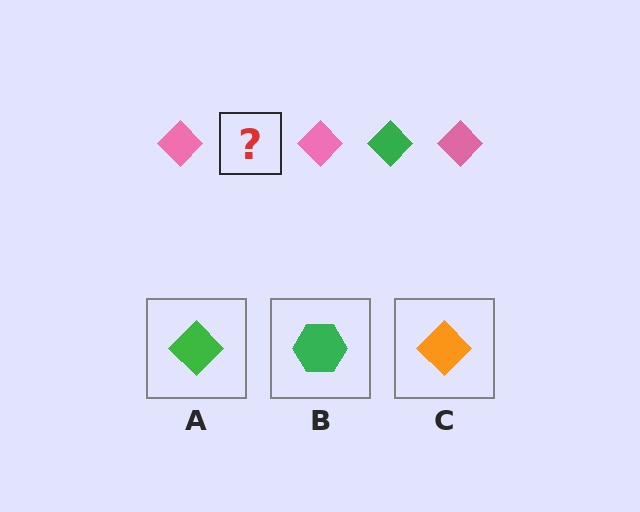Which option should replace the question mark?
Option A.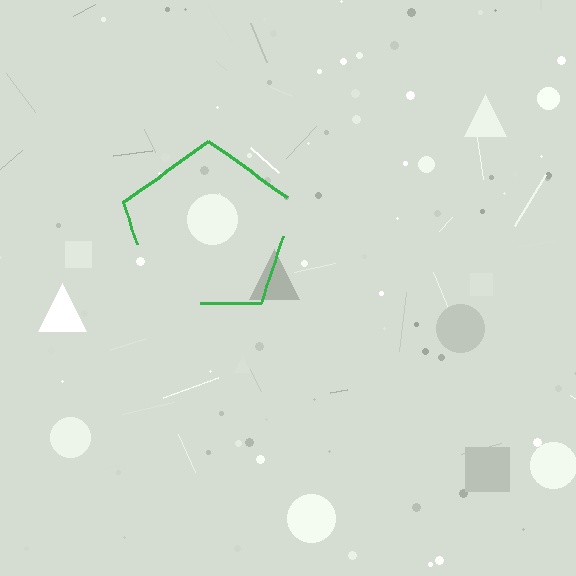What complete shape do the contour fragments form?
The contour fragments form a pentagon.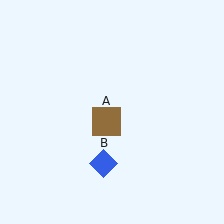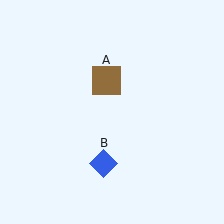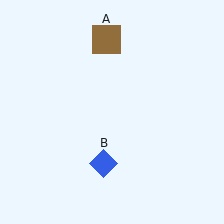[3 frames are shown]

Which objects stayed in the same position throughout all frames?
Blue diamond (object B) remained stationary.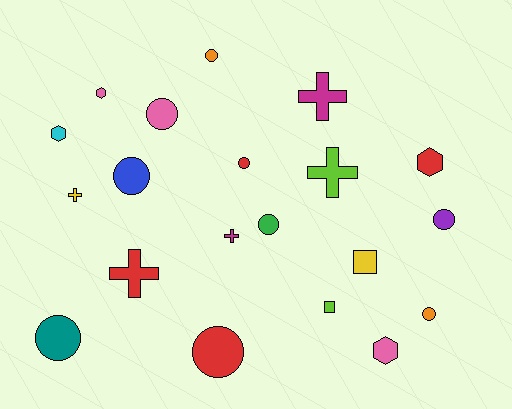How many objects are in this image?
There are 20 objects.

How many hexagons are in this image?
There are 4 hexagons.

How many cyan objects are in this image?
There is 1 cyan object.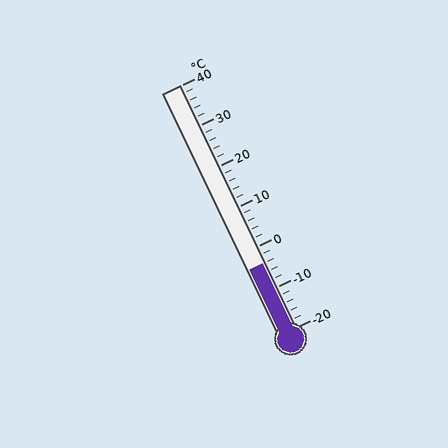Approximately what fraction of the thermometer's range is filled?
The thermometer is filled to approximately 25% of its range.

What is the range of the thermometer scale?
The thermometer scale ranges from -20°C to 40°C.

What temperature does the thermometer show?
The thermometer shows approximately -4°C.